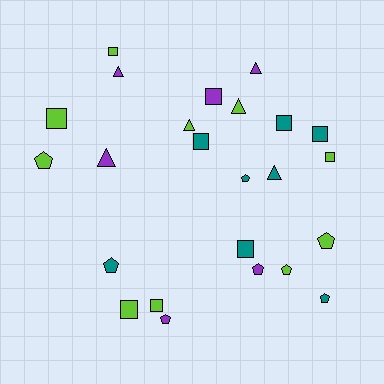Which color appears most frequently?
Lime, with 10 objects.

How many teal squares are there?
There are 4 teal squares.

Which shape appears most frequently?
Square, with 10 objects.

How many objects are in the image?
There are 24 objects.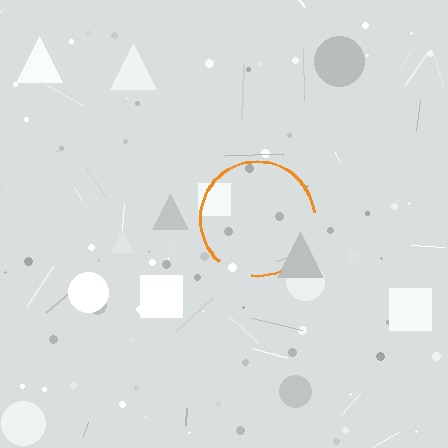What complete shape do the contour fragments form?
The contour fragments form a circle.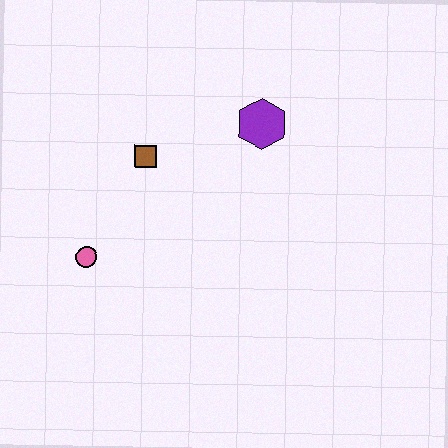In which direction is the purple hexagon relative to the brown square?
The purple hexagon is to the right of the brown square.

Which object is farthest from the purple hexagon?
The pink circle is farthest from the purple hexagon.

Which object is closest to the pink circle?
The brown square is closest to the pink circle.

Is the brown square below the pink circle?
No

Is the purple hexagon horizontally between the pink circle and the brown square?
No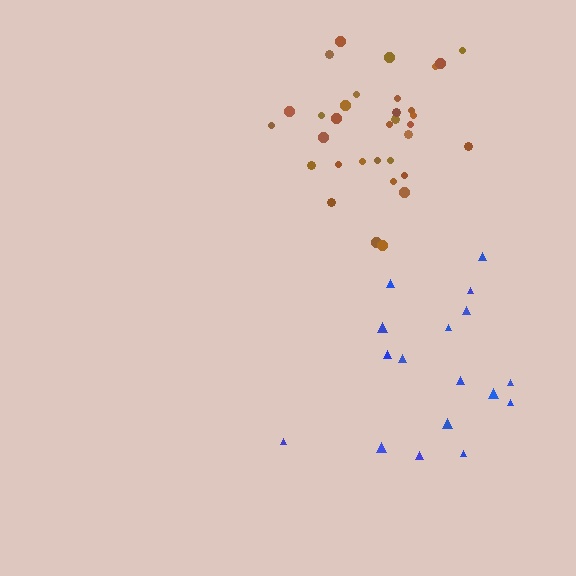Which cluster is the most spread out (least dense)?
Blue.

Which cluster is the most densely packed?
Brown.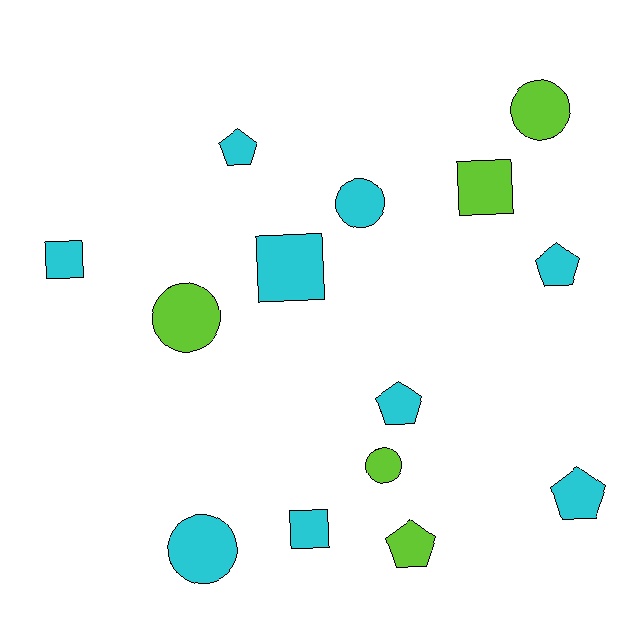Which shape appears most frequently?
Pentagon, with 5 objects.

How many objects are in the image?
There are 14 objects.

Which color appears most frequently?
Cyan, with 9 objects.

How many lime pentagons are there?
There is 1 lime pentagon.